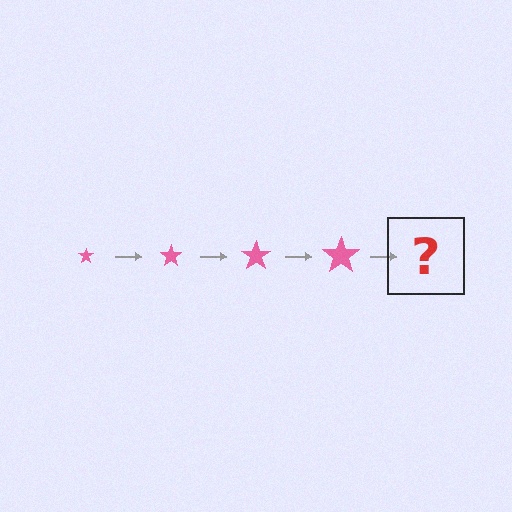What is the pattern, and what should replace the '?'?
The pattern is that the star gets progressively larger each step. The '?' should be a pink star, larger than the previous one.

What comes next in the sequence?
The next element should be a pink star, larger than the previous one.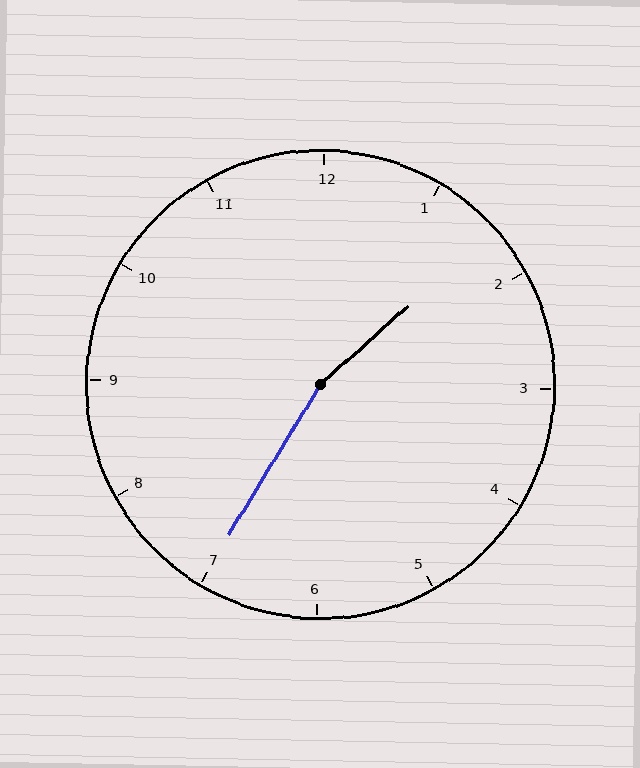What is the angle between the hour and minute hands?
Approximately 162 degrees.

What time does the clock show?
1:35.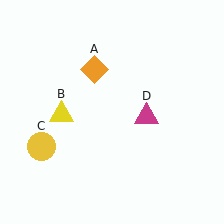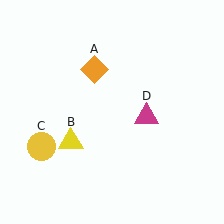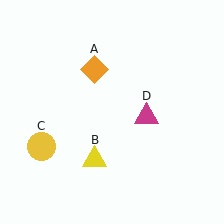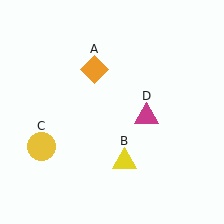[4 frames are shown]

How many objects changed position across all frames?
1 object changed position: yellow triangle (object B).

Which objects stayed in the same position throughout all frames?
Orange diamond (object A) and yellow circle (object C) and magenta triangle (object D) remained stationary.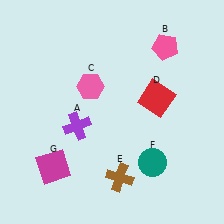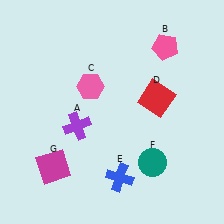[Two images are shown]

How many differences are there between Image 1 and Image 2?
There is 1 difference between the two images.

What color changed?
The cross (E) changed from brown in Image 1 to blue in Image 2.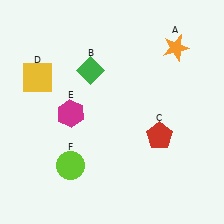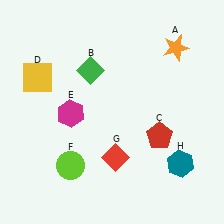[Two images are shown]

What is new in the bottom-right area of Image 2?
A teal hexagon (H) was added in the bottom-right area of Image 2.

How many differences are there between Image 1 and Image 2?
There are 2 differences between the two images.